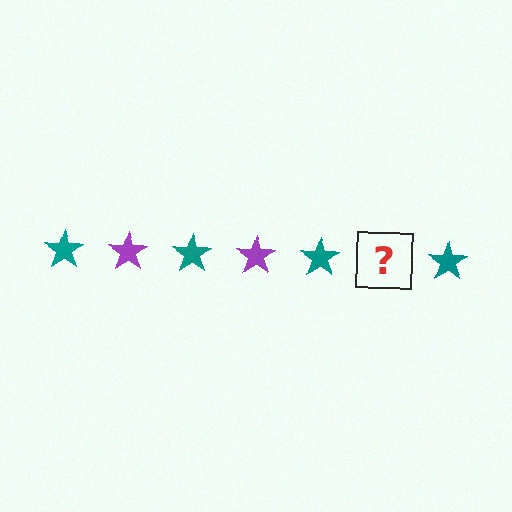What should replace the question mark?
The question mark should be replaced with a purple star.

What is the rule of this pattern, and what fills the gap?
The rule is that the pattern cycles through teal, purple stars. The gap should be filled with a purple star.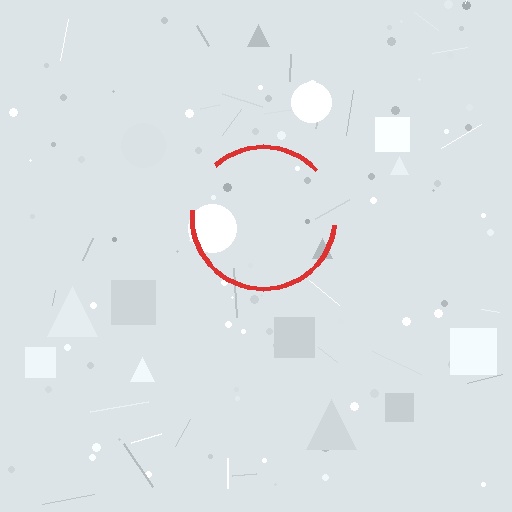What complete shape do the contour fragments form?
The contour fragments form a circle.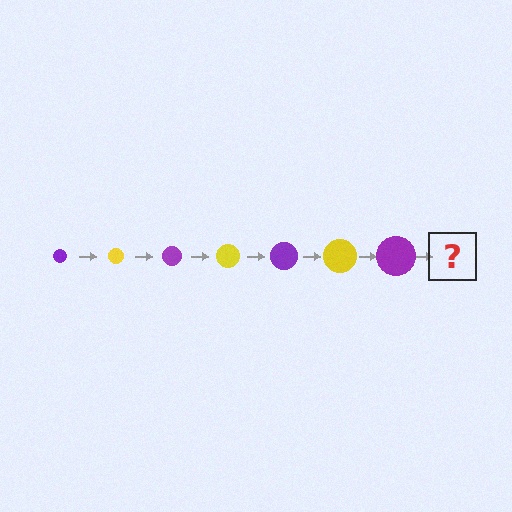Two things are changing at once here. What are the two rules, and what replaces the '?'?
The two rules are that the circle grows larger each step and the color cycles through purple and yellow. The '?' should be a yellow circle, larger than the previous one.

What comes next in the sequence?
The next element should be a yellow circle, larger than the previous one.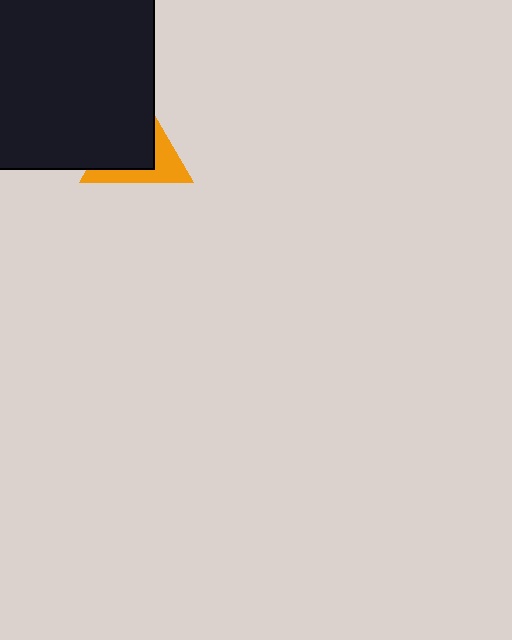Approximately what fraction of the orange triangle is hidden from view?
Roughly 60% of the orange triangle is hidden behind the black square.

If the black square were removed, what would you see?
You would see the complete orange triangle.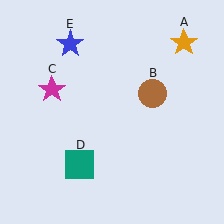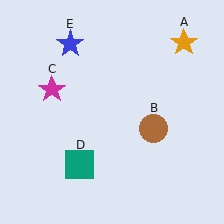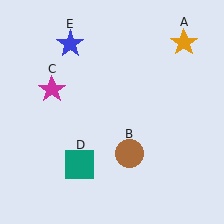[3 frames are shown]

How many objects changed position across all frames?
1 object changed position: brown circle (object B).